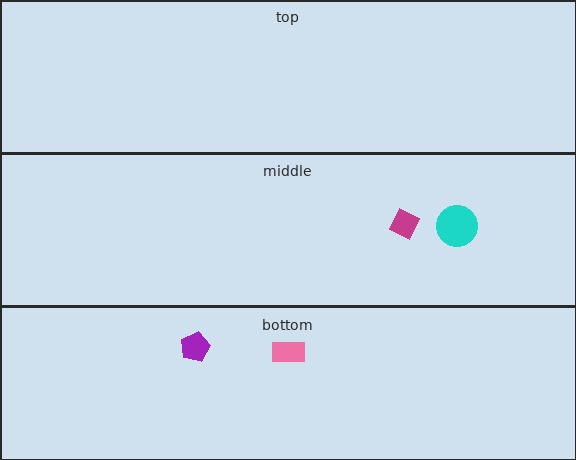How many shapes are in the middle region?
2.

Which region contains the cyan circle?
The middle region.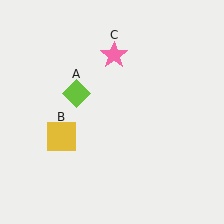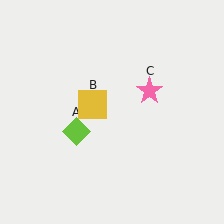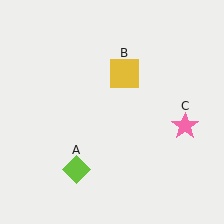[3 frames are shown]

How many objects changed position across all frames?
3 objects changed position: lime diamond (object A), yellow square (object B), pink star (object C).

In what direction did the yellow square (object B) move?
The yellow square (object B) moved up and to the right.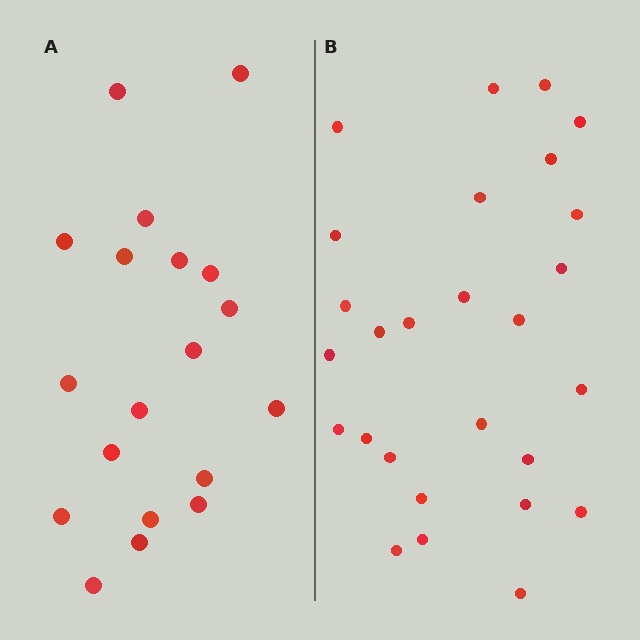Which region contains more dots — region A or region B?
Region B (the right region) has more dots.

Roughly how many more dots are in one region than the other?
Region B has roughly 8 or so more dots than region A.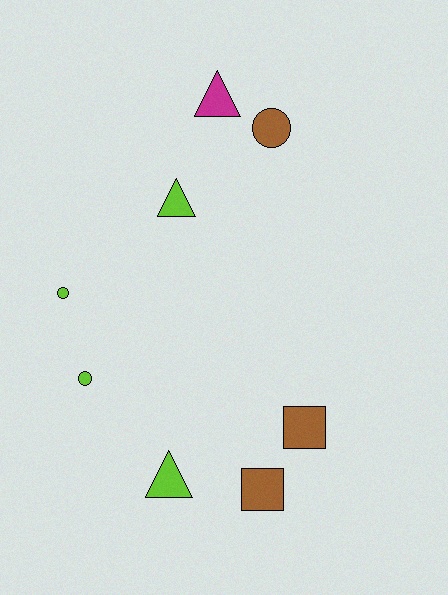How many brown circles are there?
There is 1 brown circle.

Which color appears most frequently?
Lime, with 4 objects.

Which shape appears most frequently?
Triangle, with 3 objects.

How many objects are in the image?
There are 8 objects.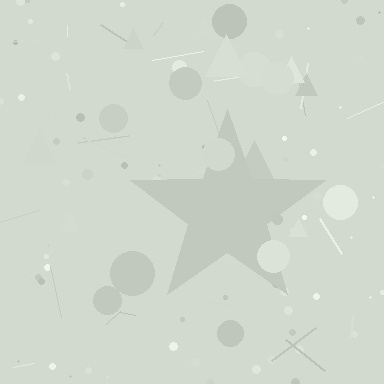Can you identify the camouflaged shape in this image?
The camouflaged shape is a star.